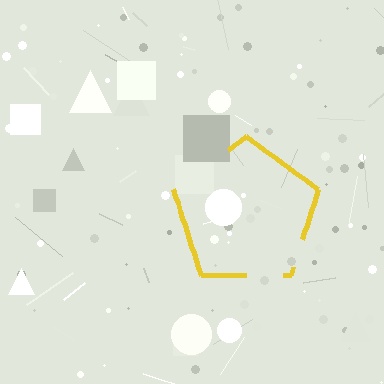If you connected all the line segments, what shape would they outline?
They would outline a pentagon.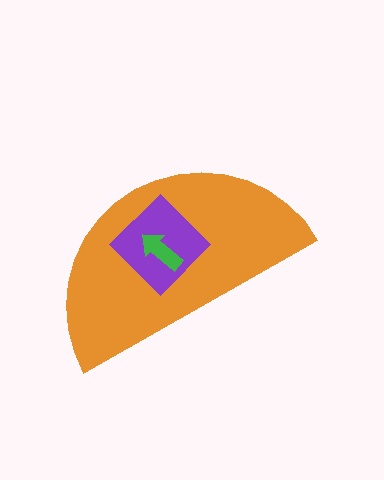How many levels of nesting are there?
3.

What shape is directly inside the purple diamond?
The green arrow.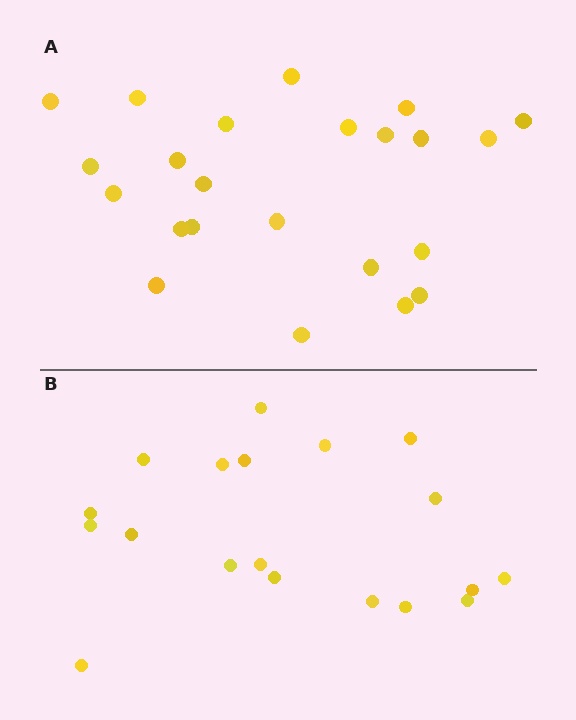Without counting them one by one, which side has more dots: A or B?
Region A (the top region) has more dots.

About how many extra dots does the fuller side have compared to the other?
Region A has about 4 more dots than region B.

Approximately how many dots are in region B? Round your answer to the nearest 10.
About 20 dots. (The exact count is 19, which rounds to 20.)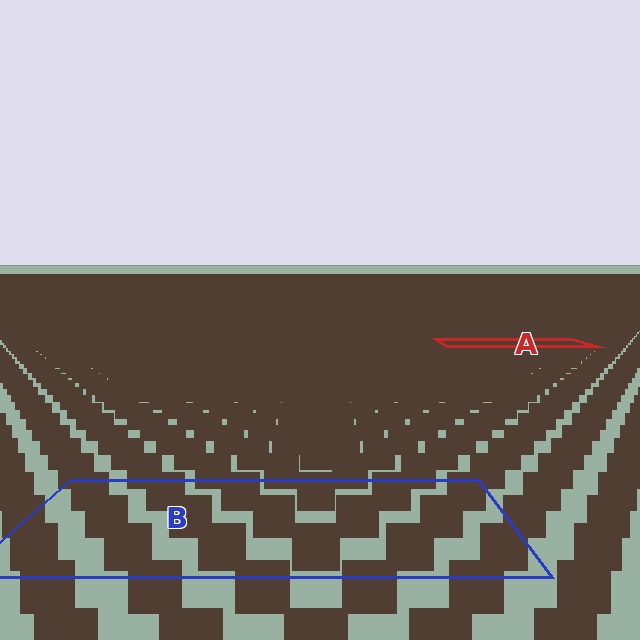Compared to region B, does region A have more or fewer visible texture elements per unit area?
Region A has more texture elements per unit area — they are packed more densely because it is farther away.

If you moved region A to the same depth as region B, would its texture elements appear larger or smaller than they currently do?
They would appear larger. At a closer depth, the same texture elements are projected at a bigger on-screen size.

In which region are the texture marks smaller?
The texture marks are smaller in region A, because it is farther away.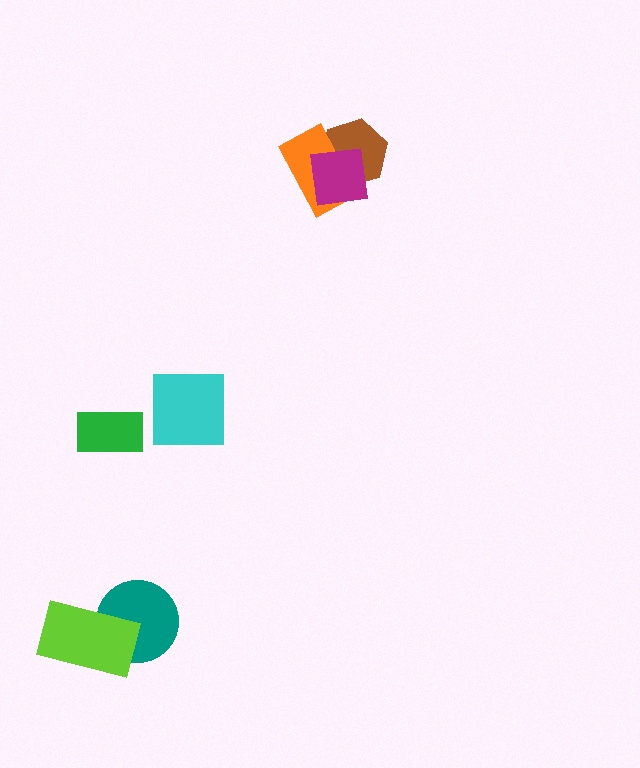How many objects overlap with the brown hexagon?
2 objects overlap with the brown hexagon.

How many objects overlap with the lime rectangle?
1 object overlaps with the lime rectangle.